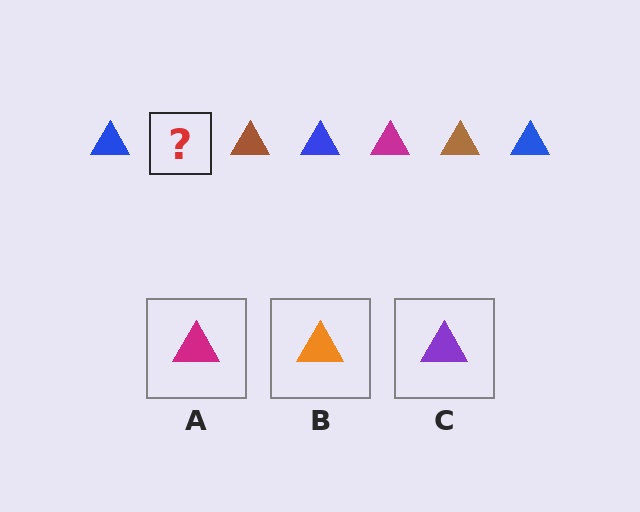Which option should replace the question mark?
Option A.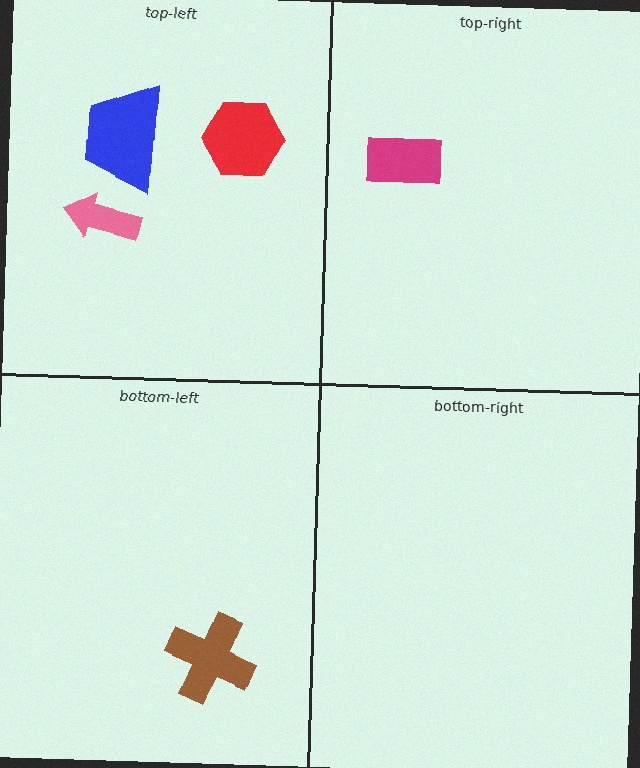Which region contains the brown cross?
The bottom-left region.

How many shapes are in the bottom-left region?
1.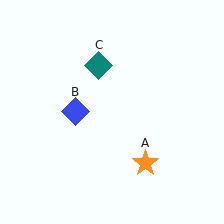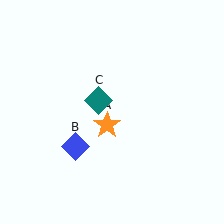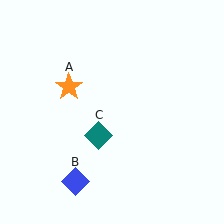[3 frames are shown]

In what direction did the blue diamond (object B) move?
The blue diamond (object B) moved down.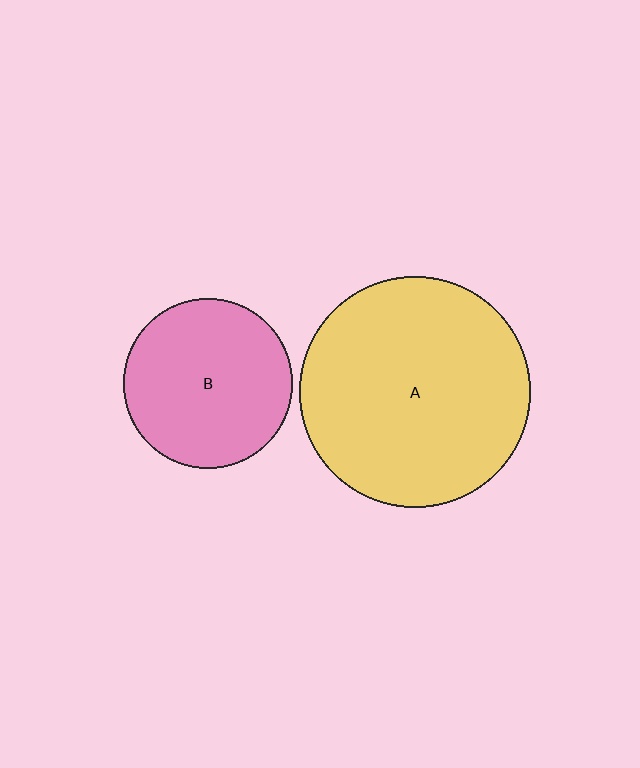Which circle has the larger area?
Circle A (yellow).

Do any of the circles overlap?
No, none of the circles overlap.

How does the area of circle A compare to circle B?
Approximately 1.9 times.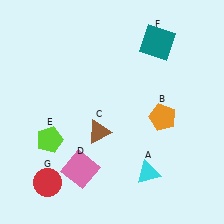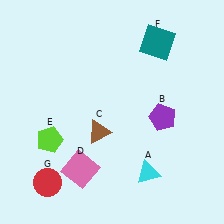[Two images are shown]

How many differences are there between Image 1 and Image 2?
There is 1 difference between the two images.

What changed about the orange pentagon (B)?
In Image 1, B is orange. In Image 2, it changed to purple.